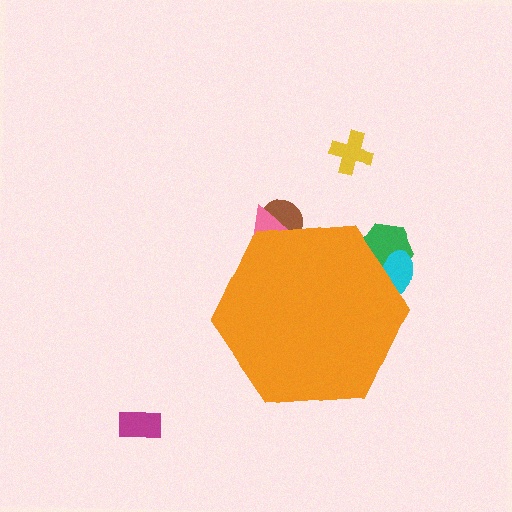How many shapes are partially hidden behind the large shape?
4 shapes are partially hidden.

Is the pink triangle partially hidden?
Yes, the pink triangle is partially hidden behind the orange hexagon.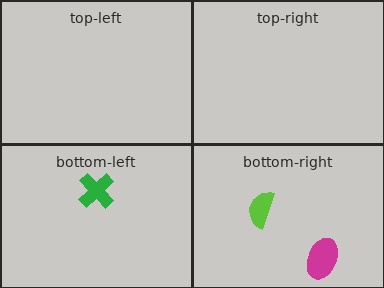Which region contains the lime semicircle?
The bottom-right region.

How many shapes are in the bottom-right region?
2.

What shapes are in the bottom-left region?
The green cross.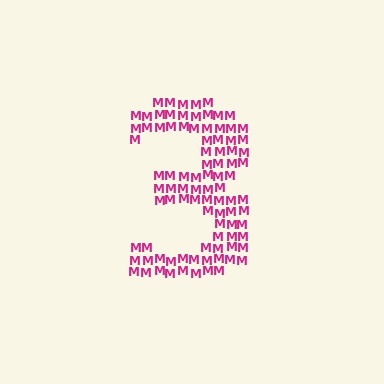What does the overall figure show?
The overall figure shows the digit 3.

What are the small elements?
The small elements are letter M's.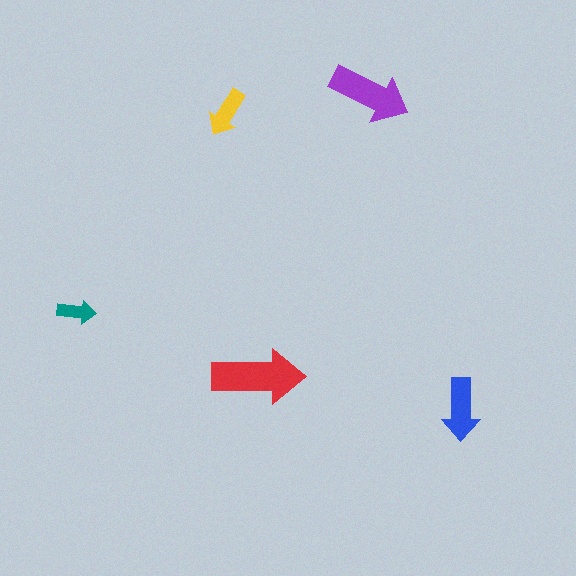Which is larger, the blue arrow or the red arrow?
The red one.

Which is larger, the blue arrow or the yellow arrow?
The blue one.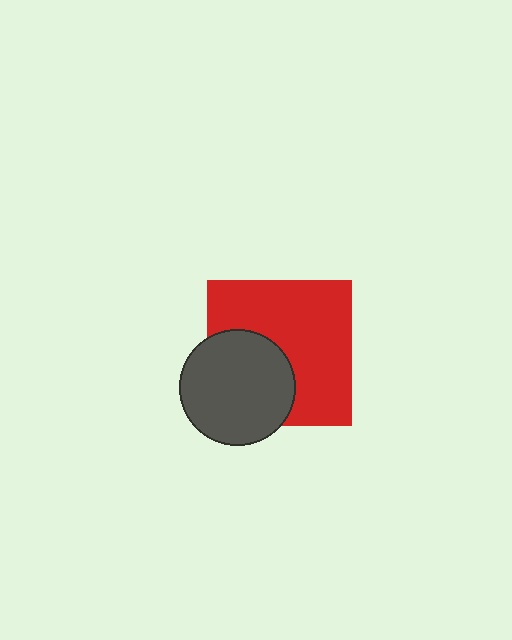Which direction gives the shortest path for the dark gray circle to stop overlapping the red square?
Moving toward the lower-left gives the shortest separation.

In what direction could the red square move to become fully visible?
The red square could move toward the upper-right. That would shift it out from behind the dark gray circle entirely.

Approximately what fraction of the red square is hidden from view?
Roughly 36% of the red square is hidden behind the dark gray circle.